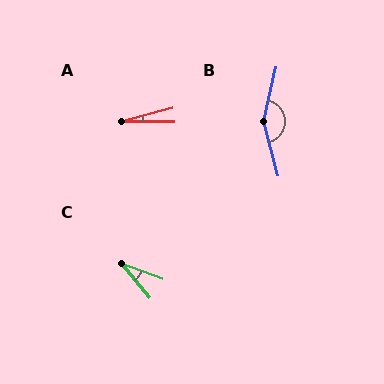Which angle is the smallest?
A, at approximately 16 degrees.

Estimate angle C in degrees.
Approximately 30 degrees.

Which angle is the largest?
B, at approximately 153 degrees.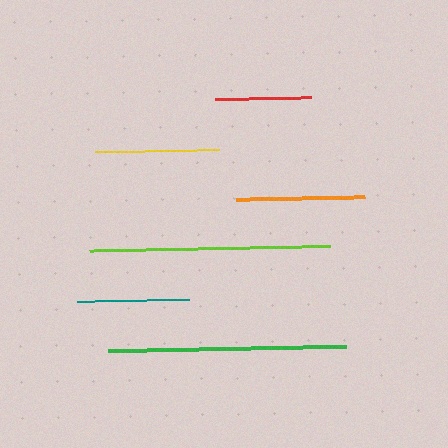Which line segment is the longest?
The lime line is the longest at approximately 241 pixels.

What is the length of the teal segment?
The teal segment is approximately 112 pixels long.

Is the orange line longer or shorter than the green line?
The green line is longer than the orange line.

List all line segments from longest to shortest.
From longest to shortest: lime, green, orange, yellow, teal, red.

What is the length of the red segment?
The red segment is approximately 96 pixels long.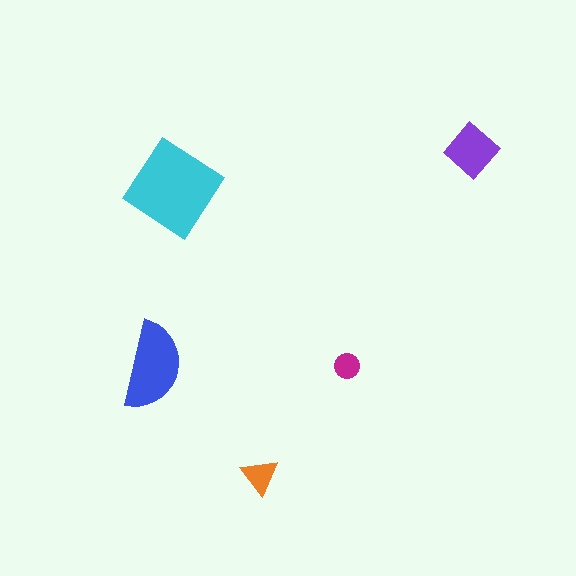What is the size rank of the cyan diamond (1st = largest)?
1st.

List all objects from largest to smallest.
The cyan diamond, the blue semicircle, the purple diamond, the orange triangle, the magenta circle.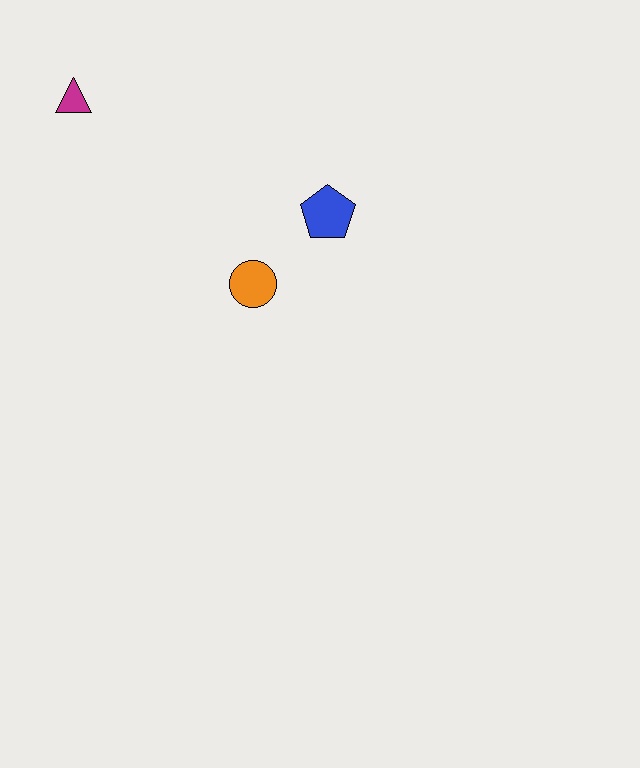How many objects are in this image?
There are 3 objects.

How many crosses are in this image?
There are no crosses.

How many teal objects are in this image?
There are no teal objects.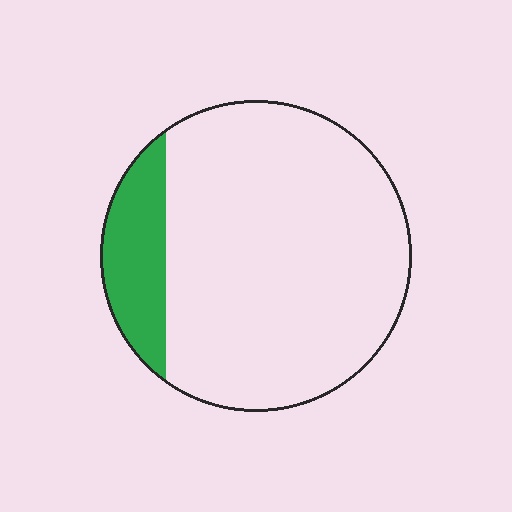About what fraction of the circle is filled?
About one sixth (1/6).